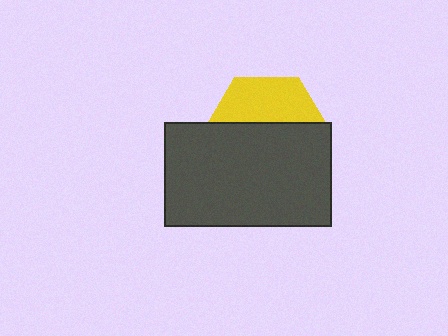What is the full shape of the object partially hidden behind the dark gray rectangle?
The partially hidden object is a yellow hexagon.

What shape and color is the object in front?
The object in front is a dark gray rectangle.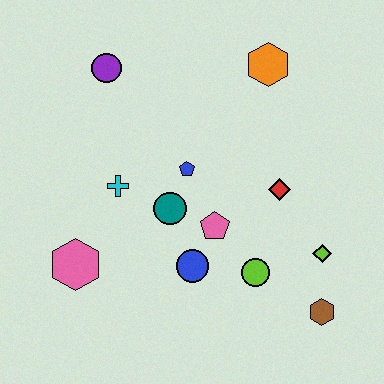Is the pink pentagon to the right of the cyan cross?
Yes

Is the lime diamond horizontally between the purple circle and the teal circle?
No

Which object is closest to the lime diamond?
The brown hexagon is closest to the lime diamond.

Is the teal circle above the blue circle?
Yes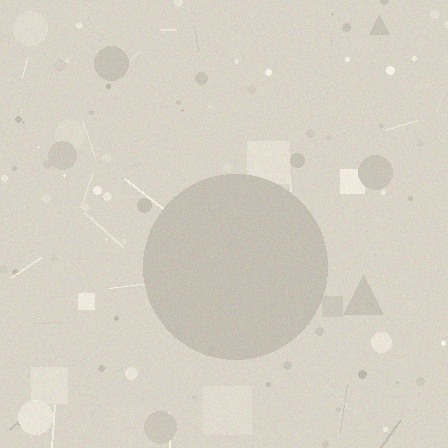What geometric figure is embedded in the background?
A circle is embedded in the background.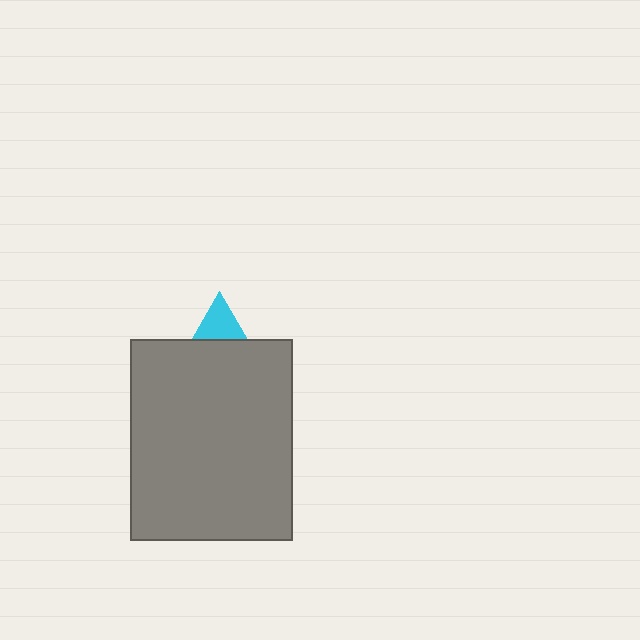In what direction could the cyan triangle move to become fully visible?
The cyan triangle could move up. That would shift it out from behind the gray rectangle entirely.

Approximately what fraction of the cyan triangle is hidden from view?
Roughly 67% of the cyan triangle is hidden behind the gray rectangle.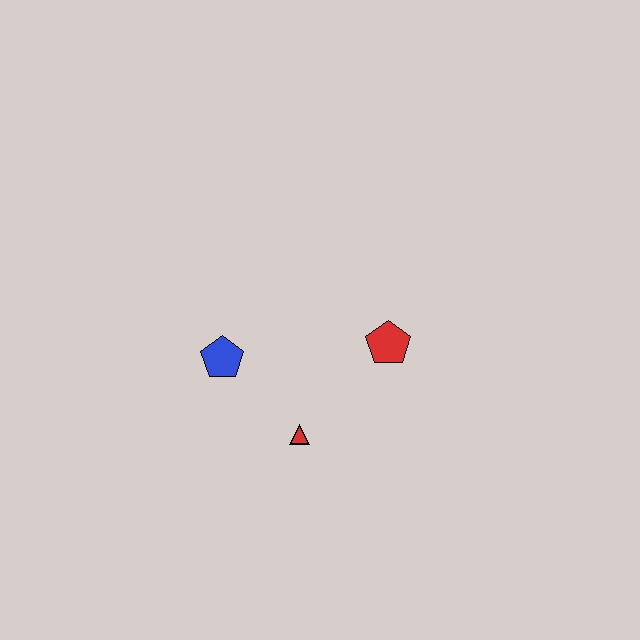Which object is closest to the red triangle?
The blue pentagon is closest to the red triangle.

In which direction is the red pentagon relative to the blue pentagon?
The red pentagon is to the right of the blue pentagon.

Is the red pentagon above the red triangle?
Yes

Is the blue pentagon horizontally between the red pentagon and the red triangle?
No